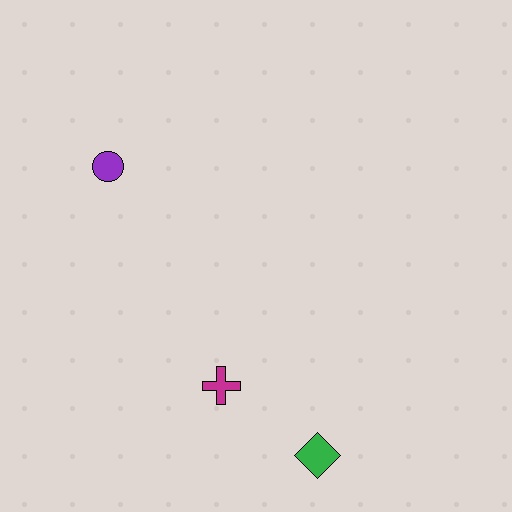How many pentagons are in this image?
There are no pentagons.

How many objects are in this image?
There are 3 objects.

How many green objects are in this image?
There is 1 green object.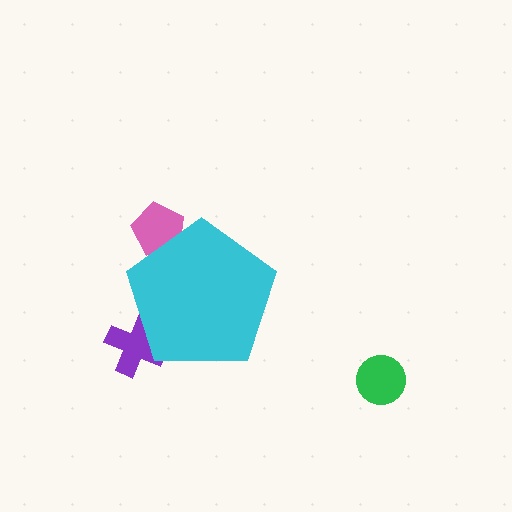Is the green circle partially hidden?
No, the green circle is fully visible.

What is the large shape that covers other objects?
A cyan pentagon.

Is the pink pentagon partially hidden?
Yes, the pink pentagon is partially hidden behind the cyan pentagon.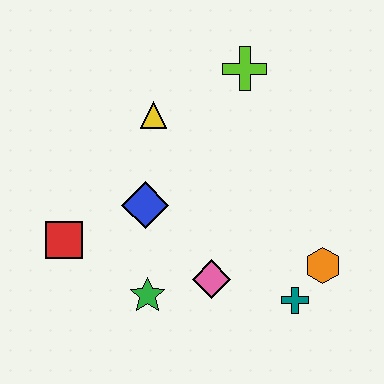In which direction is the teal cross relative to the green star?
The teal cross is to the right of the green star.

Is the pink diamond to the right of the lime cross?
No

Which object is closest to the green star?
The pink diamond is closest to the green star.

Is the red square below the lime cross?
Yes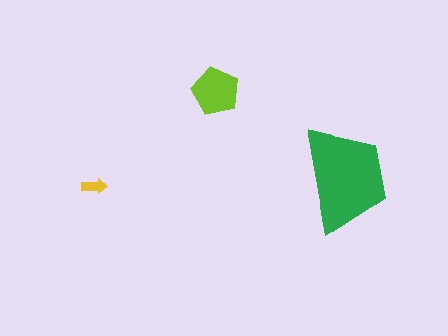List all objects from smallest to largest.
The yellow arrow, the lime pentagon, the green trapezoid.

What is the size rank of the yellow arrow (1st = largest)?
3rd.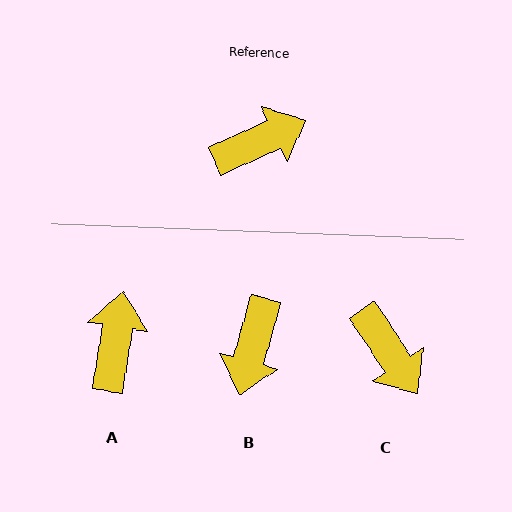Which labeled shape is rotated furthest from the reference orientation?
B, about 130 degrees away.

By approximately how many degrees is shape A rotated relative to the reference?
Approximately 57 degrees counter-clockwise.